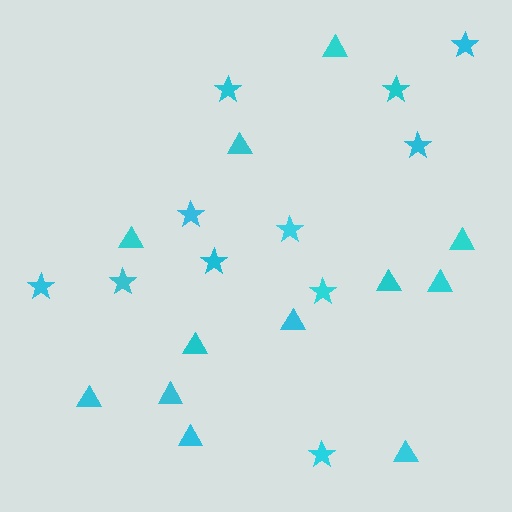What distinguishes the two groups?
There are 2 groups: one group of triangles (12) and one group of stars (11).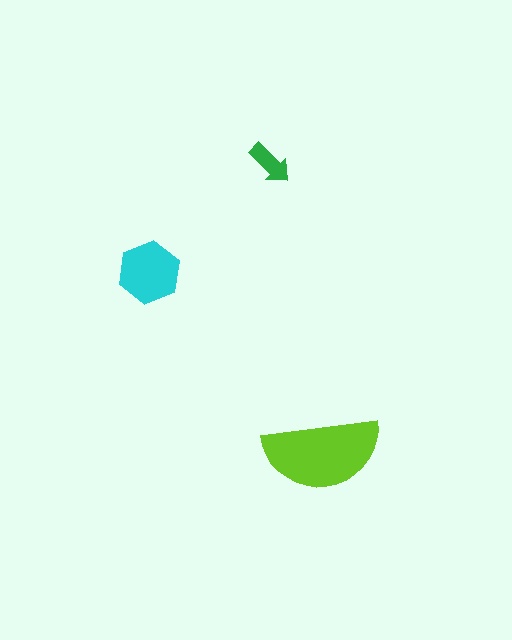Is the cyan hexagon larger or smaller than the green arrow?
Larger.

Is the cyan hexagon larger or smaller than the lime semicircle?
Smaller.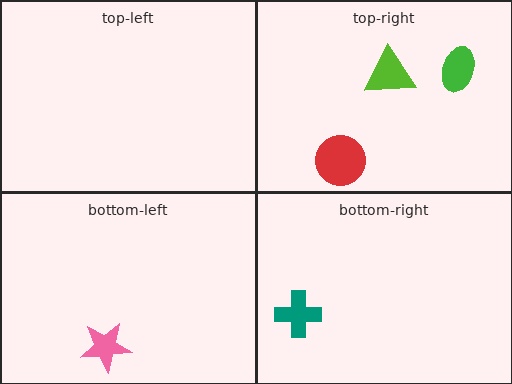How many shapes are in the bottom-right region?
1.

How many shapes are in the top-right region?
3.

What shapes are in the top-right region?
The green ellipse, the lime triangle, the red circle.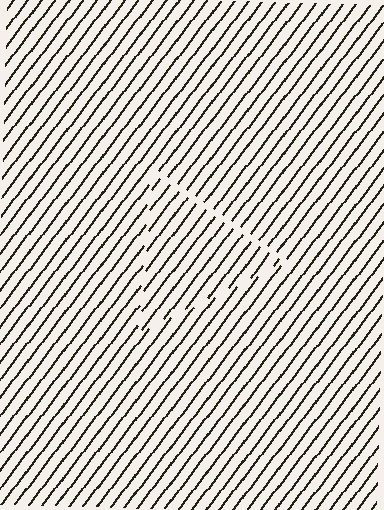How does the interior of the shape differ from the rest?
The interior of the shape contains the same grating, shifted by half a period — the contour is defined by the phase discontinuity where line-ends from the inner and outer gratings abut.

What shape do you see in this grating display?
An illusory triangle. The interior of the shape contains the same grating, shifted by half a period — the contour is defined by the phase discontinuity where line-ends from the inner and outer gratings abut.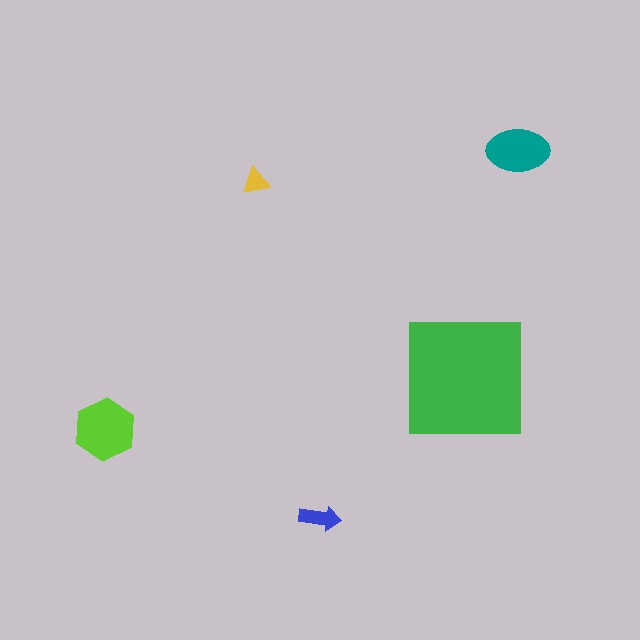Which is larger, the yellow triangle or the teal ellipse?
The teal ellipse.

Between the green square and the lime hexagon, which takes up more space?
The green square.